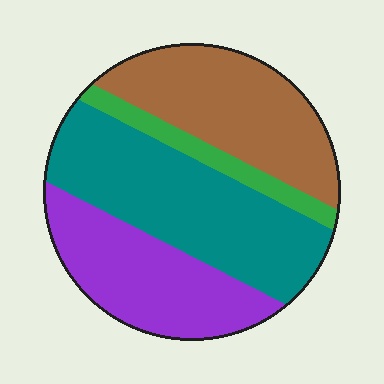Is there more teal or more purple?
Teal.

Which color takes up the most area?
Teal, at roughly 35%.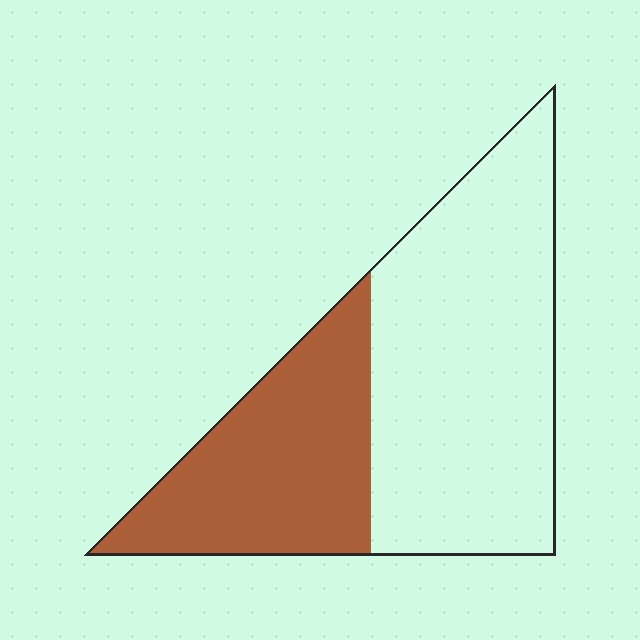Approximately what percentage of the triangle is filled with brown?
Approximately 35%.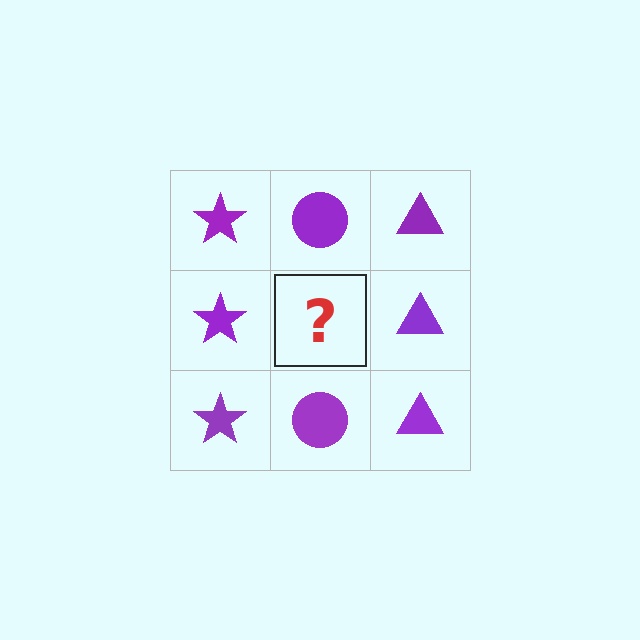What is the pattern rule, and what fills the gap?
The rule is that each column has a consistent shape. The gap should be filled with a purple circle.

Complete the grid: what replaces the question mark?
The question mark should be replaced with a purple circle.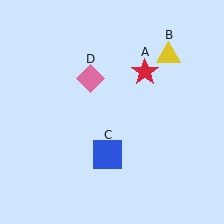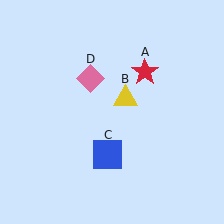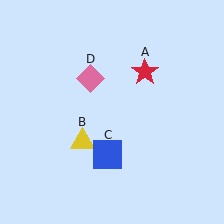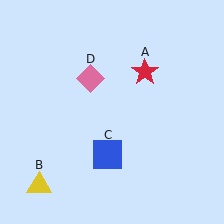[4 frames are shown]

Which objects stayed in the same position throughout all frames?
Red star (object A) and blue square (object C) and pink diamond (object D) remained stationary.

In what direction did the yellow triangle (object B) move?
The yellow triangle (object B) moved down and to the left.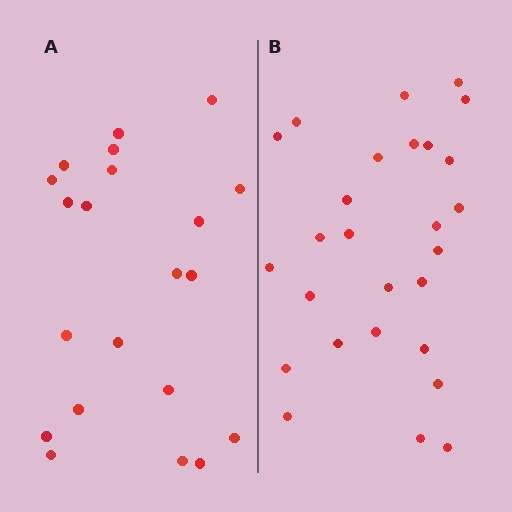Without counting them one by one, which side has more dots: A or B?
Region B (the right region) has more dots.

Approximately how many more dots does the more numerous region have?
Region B has about 6 more dots than region A.